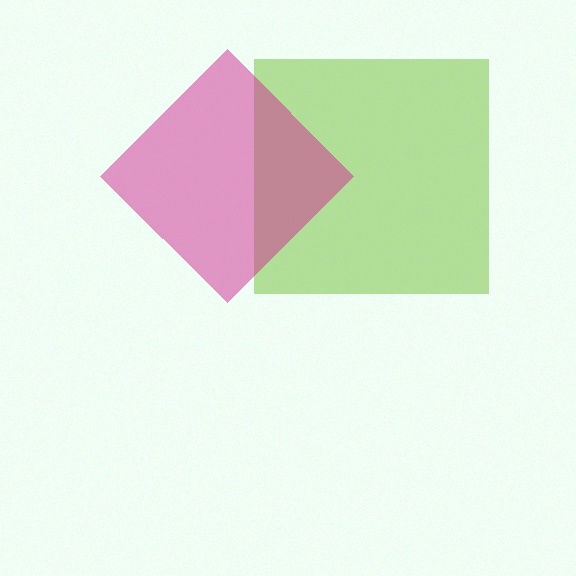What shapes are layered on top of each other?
The layered shapes are: a lime square, a magenta diamond.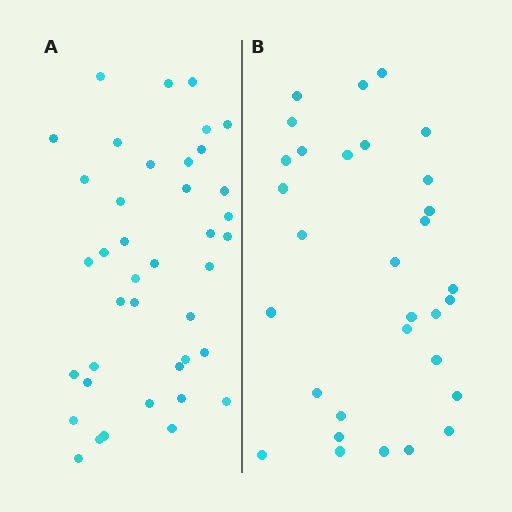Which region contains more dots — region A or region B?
Region A (the left region) has more dots.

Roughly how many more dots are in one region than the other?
Region A has roughly 8 or so more dots than region B.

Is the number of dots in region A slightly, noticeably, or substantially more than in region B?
Region A has noticeably more, but not dramatically so. The ratio is roughly 1.3 to 1.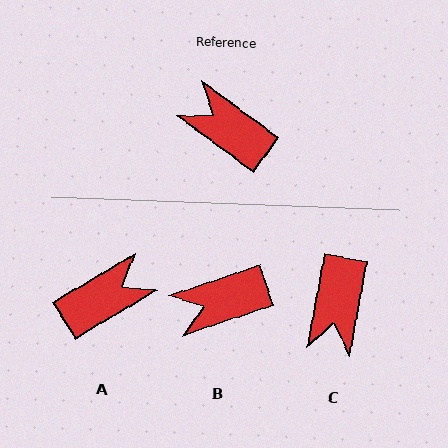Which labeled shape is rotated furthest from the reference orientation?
C, about 116 degrees away.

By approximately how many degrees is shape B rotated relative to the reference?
Approximately 55 degrees counter-clockwise.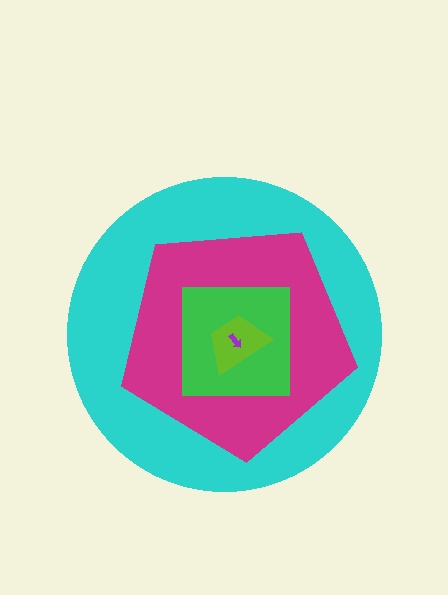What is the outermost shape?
The cyan circle.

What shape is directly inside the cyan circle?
The magenta pentagon.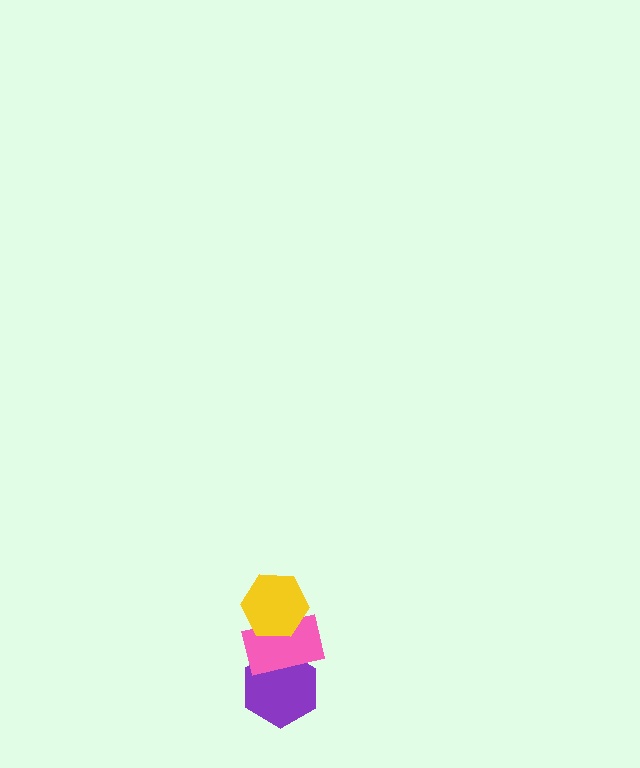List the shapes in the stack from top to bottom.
From top to bottom: the yellow hexagon, the pink rectangle, the purple hexagon.